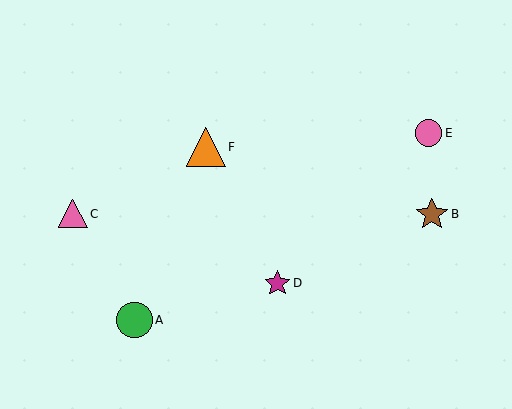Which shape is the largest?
The orange triangle (labeled F) is the largest.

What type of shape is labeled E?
Shape E is a pink circle.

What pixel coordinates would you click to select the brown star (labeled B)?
Click at (432, 214) to select the brown star B.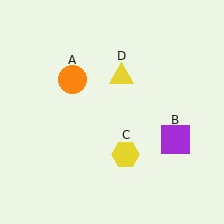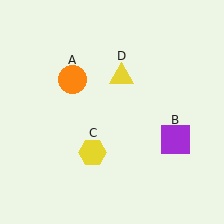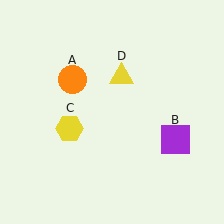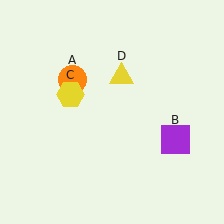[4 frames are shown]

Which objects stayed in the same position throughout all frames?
Orange circle (object A) and purple square (object B) and yellow triangle (object D) remained stationary.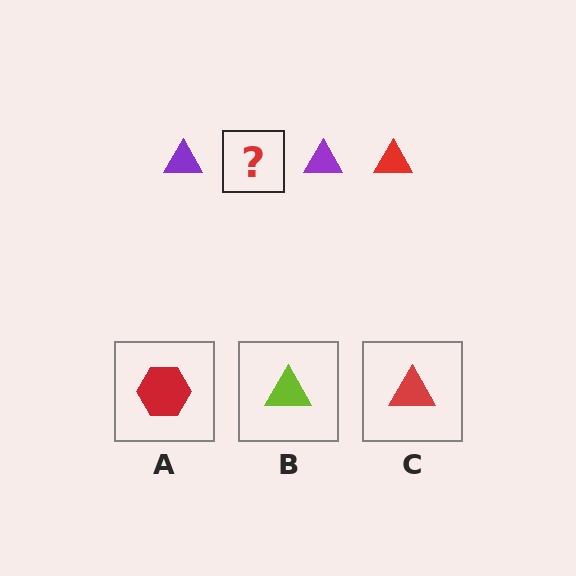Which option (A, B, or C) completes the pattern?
C.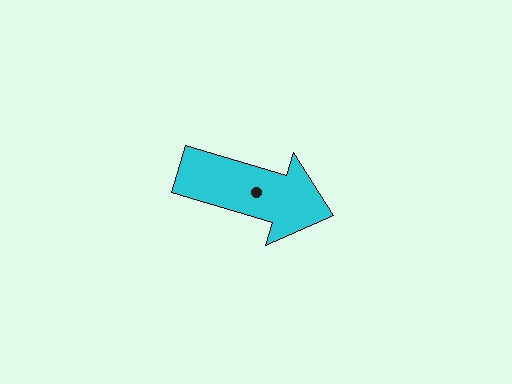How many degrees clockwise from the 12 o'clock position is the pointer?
Approximately 107 degrees.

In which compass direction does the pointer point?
East.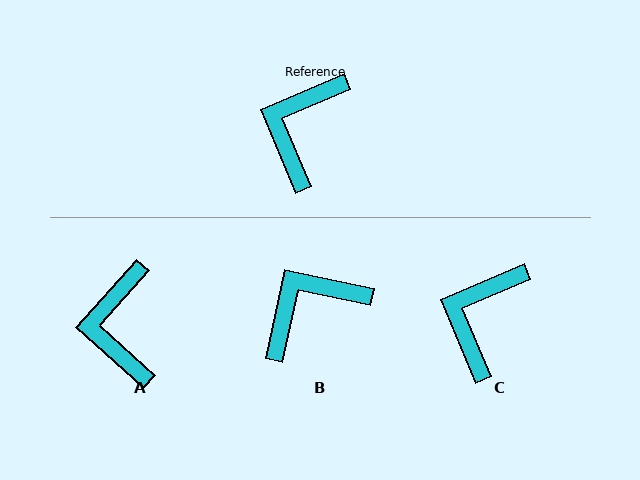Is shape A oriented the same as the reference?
No, it is off by about 25 degrees.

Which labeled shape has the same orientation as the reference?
C.